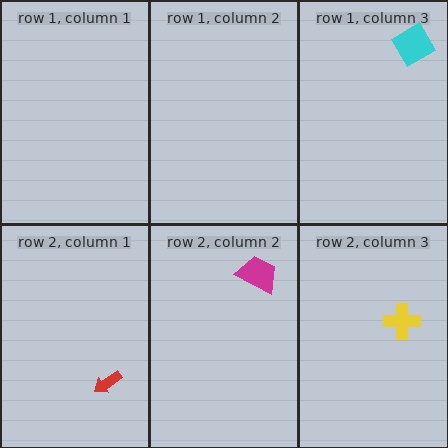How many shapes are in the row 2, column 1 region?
1.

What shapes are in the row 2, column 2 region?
The magenta trapezoid.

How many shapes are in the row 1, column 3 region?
1.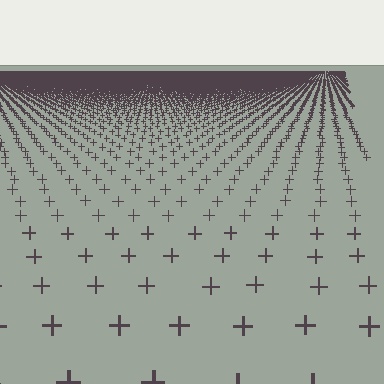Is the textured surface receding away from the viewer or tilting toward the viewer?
The surface is receding away from the viewer. Texture elements get smaller and denser toward the top.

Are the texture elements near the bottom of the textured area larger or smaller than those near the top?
Larger. Near the bottom, elements are closer to the viewer and appear at a bigger on-screen size.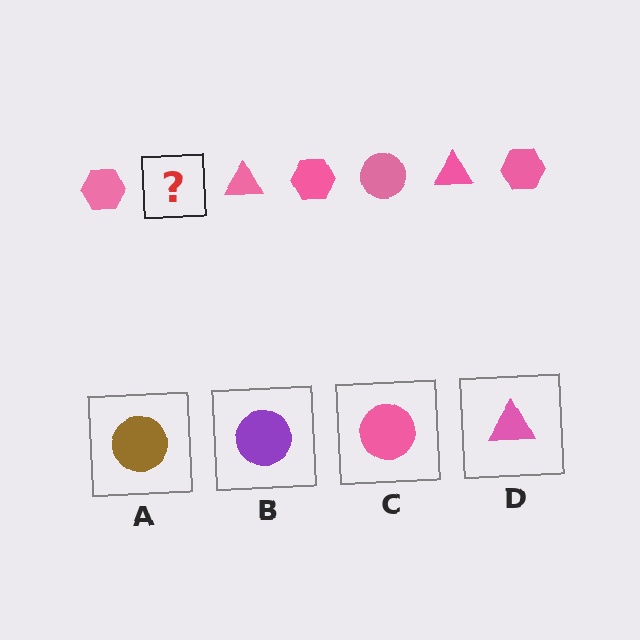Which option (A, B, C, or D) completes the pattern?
C.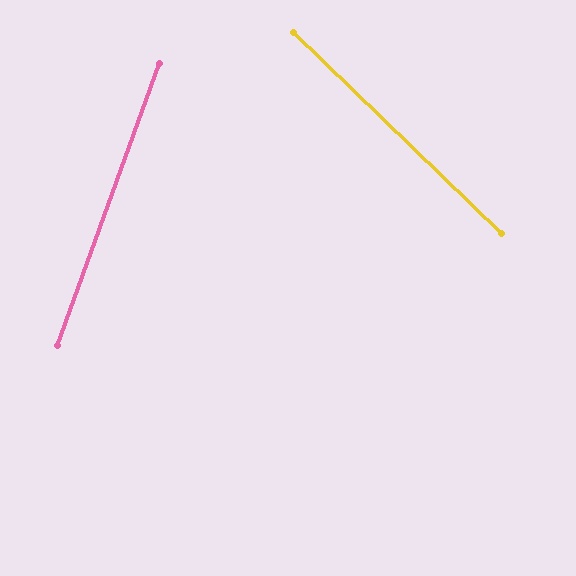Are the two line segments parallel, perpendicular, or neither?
Neither parallel nor perpendicular — they differ by about 66°.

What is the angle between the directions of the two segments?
Approximately 66 degrees.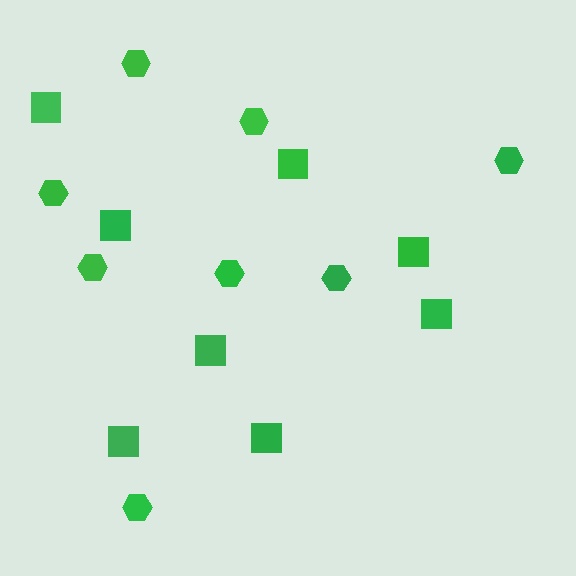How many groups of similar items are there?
There are 2 groups: one group of hexagons (8) and one group of squares (8).